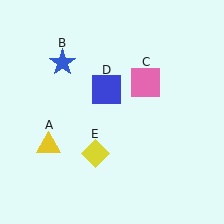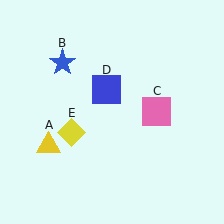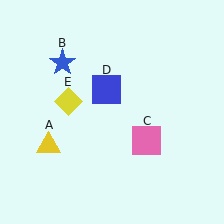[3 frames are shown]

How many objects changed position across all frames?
2 objects changed position: pink square (object C), yellow diamond (object E).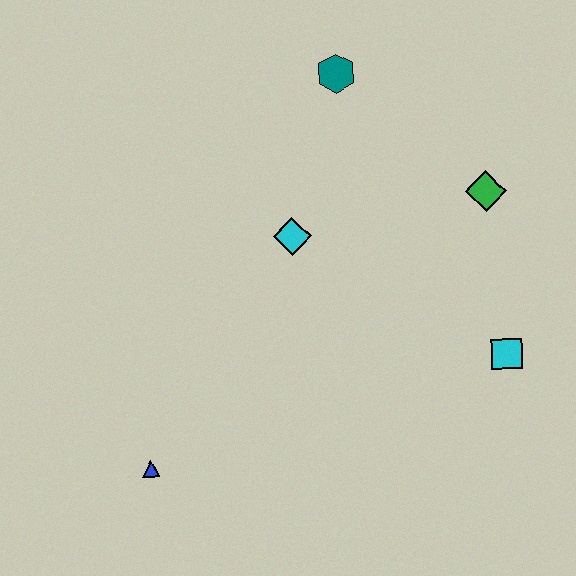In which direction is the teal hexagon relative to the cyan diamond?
The teal hexagon is above the cyan diamond.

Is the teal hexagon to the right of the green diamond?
No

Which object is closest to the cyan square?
The green diamond is closest to the cyan square.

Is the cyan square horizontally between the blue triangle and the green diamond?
No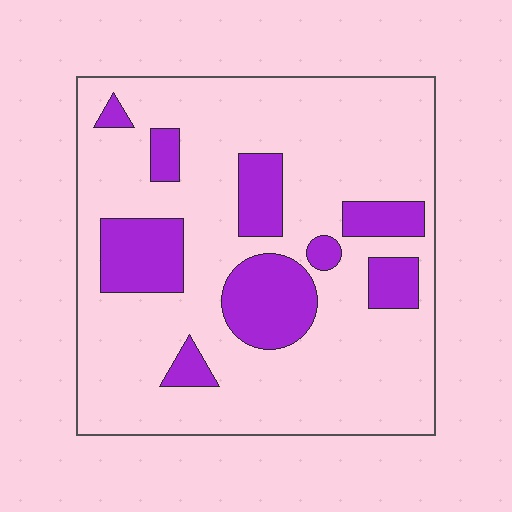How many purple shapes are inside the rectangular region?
9.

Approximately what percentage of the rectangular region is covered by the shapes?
Approximately 20%.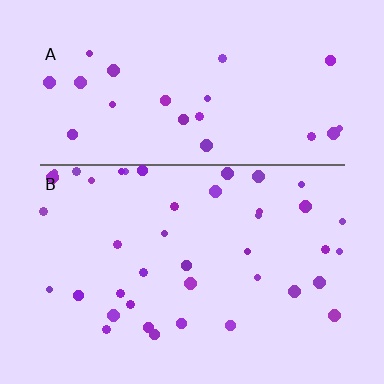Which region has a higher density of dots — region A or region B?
B (the bottom).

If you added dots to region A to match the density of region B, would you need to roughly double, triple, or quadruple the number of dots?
Approximately double.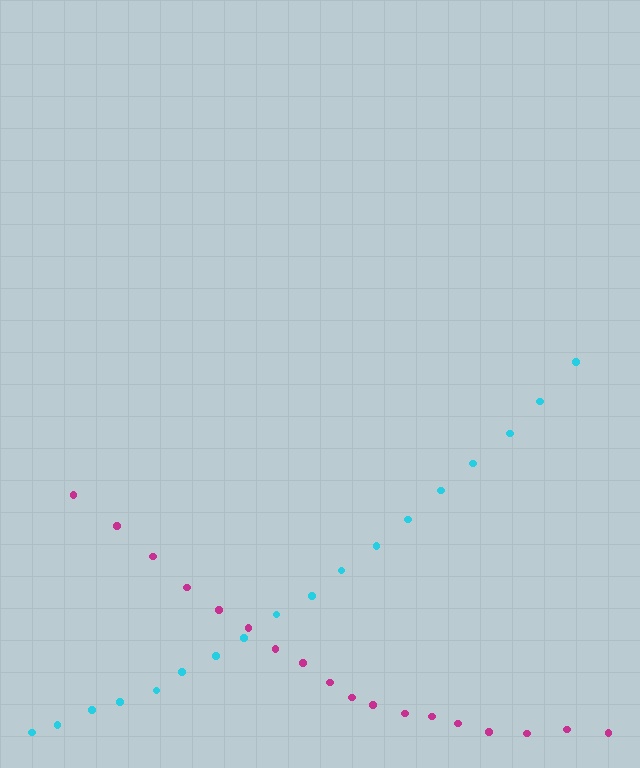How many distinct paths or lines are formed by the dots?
There are 2 distinct paths.